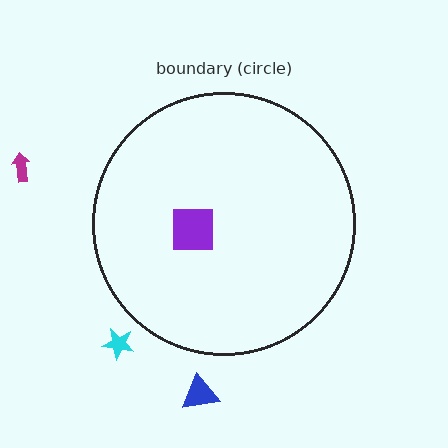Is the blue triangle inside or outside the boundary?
Outside.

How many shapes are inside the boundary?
1 inside, 3 outside.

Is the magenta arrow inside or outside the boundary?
Outside.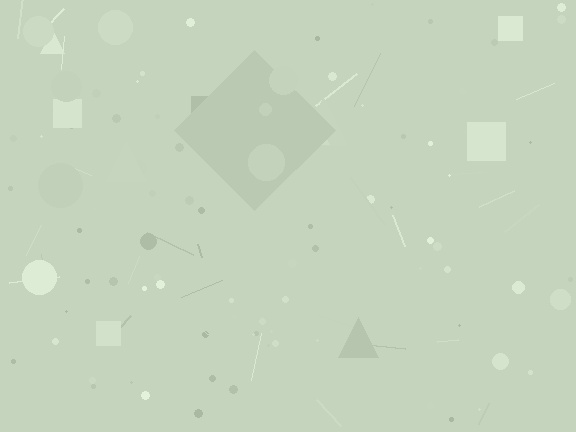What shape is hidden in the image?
A diamond is hidden in the image.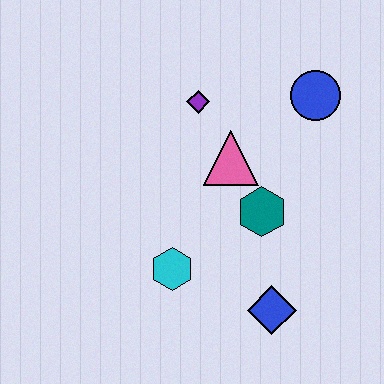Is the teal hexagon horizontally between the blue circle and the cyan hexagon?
Yes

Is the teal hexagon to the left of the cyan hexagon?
No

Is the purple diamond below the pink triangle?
No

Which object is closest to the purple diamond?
The pink triangle is closest to the purple diamond.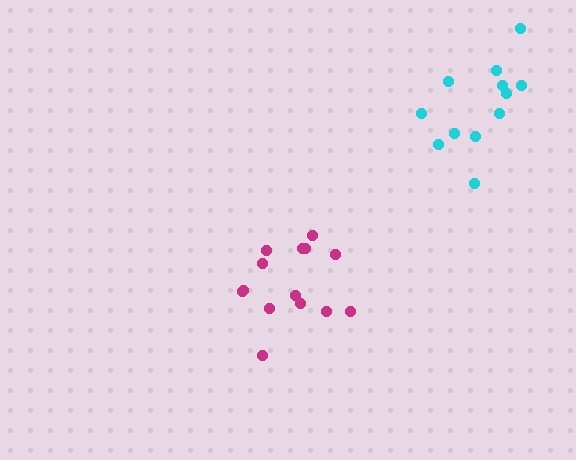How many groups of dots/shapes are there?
There are 2 groups.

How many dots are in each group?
Group 1: 14 dots, Group 2: 12 dots (26 total).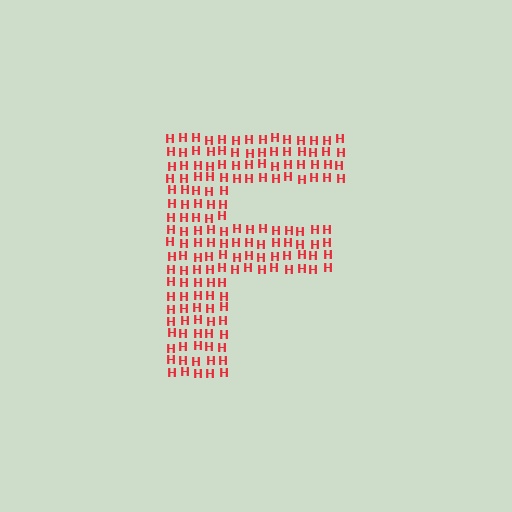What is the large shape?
The large shape is the letter F.